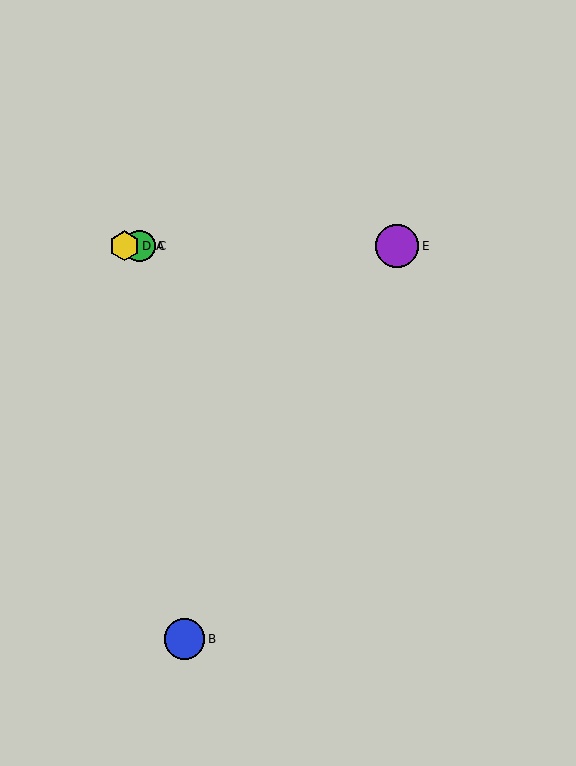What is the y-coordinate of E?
Object E is at y≈246.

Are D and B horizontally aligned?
No, D is at y≈246 and B is at y≈639.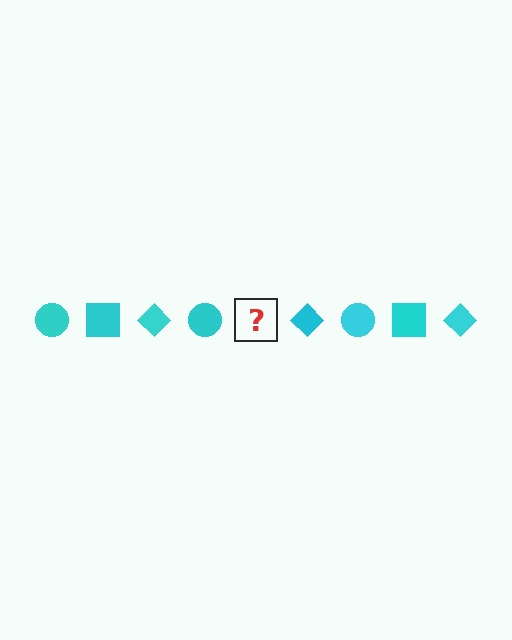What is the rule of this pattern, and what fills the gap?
The rule is that the pattern cycles through circle, square, diamond shapes in cyan. The gap should be filled with a cyan square.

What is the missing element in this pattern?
The missing element is a cyan square.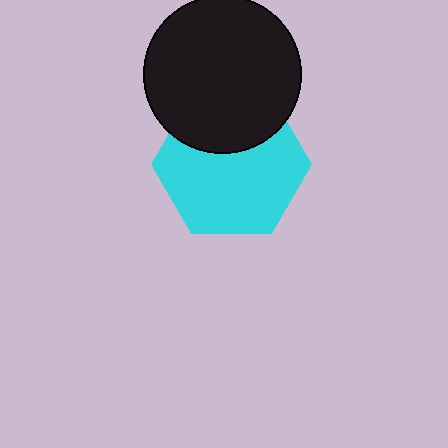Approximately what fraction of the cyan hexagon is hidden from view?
Roughly 32% of the cyan hexagon is hidden behind the black circle.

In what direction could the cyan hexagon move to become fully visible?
The cyan hexagon could move down. That would shift it out from behind the black circle entirely.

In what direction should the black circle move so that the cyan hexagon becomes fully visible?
The black circle should move up. That is the shortest direction to clear the overlap and leave the cyan hexagon fully visible.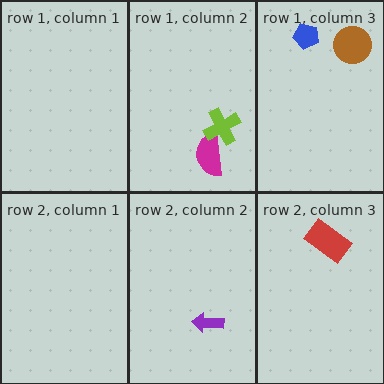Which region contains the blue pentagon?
The row 1, column 3 region.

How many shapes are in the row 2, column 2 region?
1.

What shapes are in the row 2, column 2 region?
The purple arrow.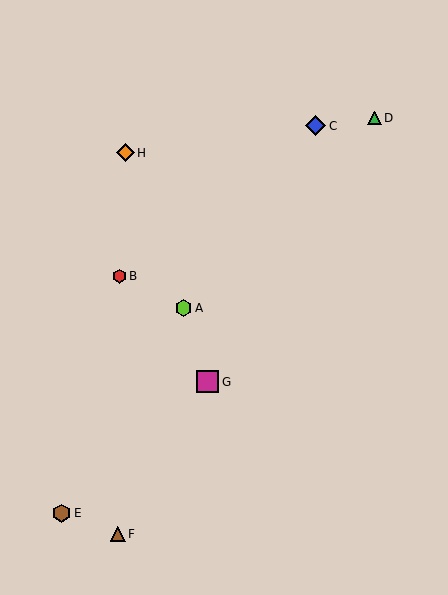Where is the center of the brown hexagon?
The center of the brown hexagon is at (61, 513).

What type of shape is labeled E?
Shape E is a brown hexagon.